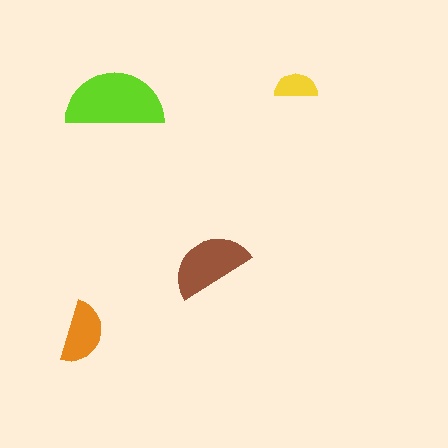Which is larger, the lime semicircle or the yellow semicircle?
The lime one.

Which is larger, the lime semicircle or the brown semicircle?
The lime one.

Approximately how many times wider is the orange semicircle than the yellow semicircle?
About 1.5 times wider.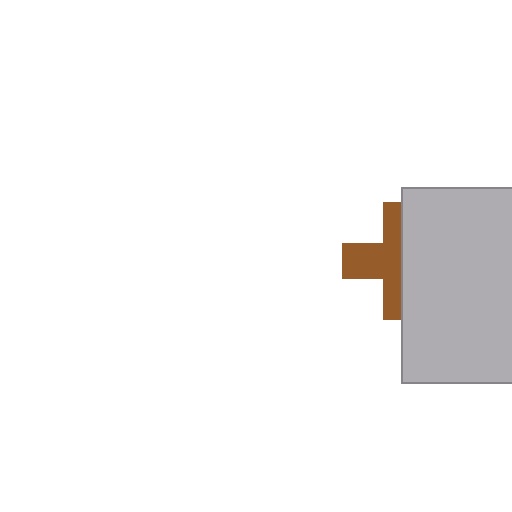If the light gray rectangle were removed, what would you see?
You would see the complete brown cross.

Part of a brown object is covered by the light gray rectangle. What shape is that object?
It is a cross.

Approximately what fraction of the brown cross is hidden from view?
Roughly 50% of the brown cross is hidden behind the light gray rectangle.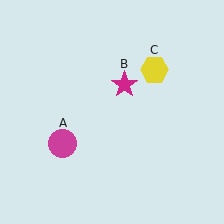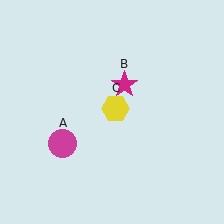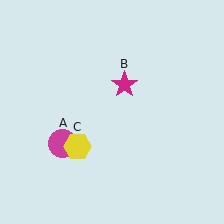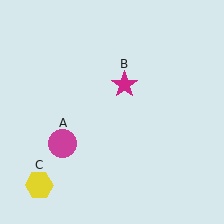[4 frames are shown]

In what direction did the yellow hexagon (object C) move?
The yellow hexagon (object C) moved down and to the left.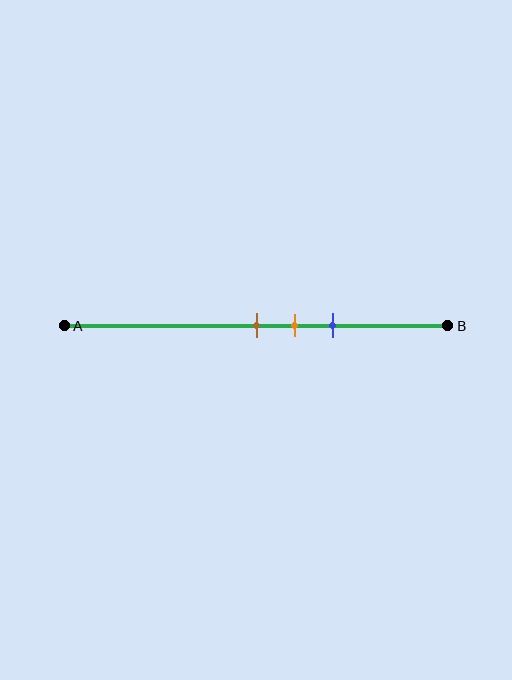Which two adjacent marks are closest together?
The brown and orange marks are the closest adjacent pair.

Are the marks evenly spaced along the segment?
Yes, the marks are approximately evenly spaced.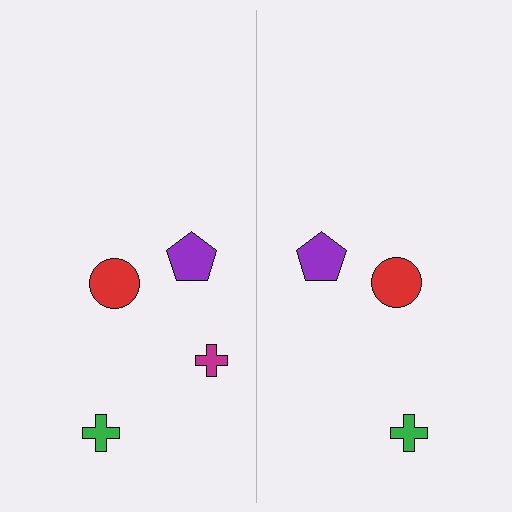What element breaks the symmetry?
A magenta cross is missing from the right side.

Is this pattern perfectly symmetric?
No, the pattern is not perfectly symmetric. A magenta cross is missing from the right side.